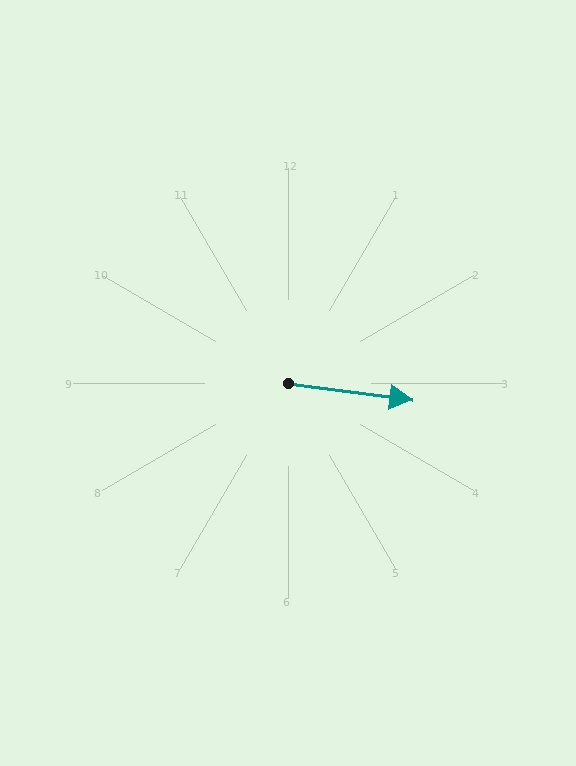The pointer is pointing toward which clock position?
Roughly 3 o'clock.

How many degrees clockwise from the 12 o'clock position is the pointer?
Approximately 98 degrees.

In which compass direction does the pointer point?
East.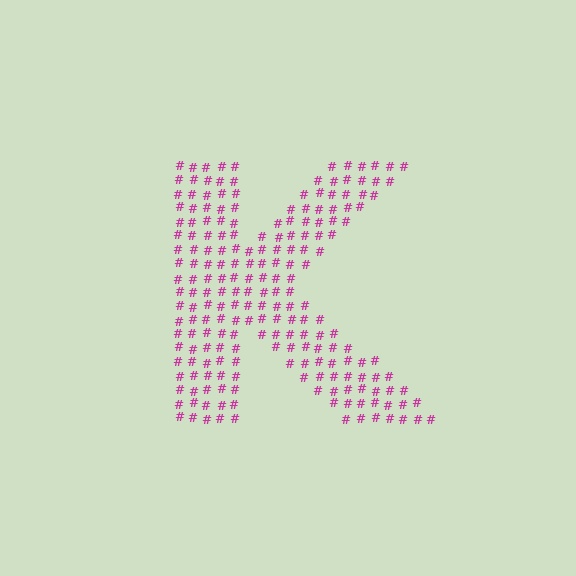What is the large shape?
The large shape is the letter K.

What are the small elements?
The small elements are hash symbols.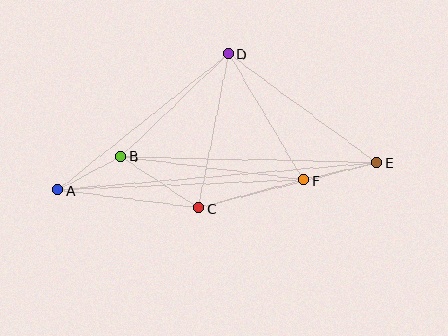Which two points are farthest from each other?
Points A and E are farthest from each other.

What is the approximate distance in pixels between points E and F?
The distance between E and F is approximately 75 pixels.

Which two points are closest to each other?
Points A and B are closest to each other.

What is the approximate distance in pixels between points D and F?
The distance between D and F is approximately 147 pixels.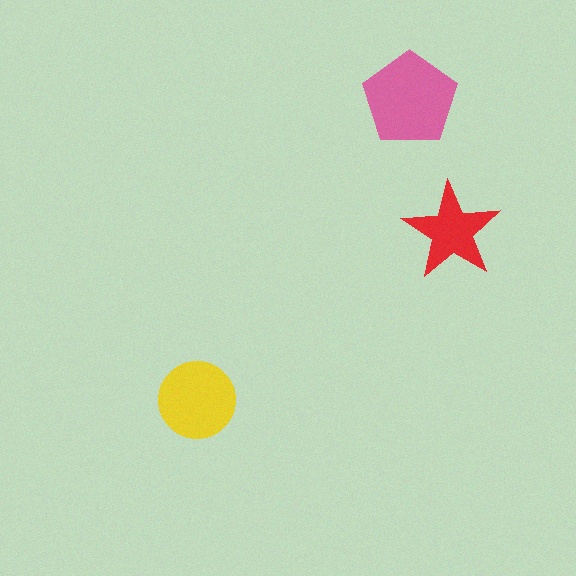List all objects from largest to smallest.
The pink pentagon, the yellow circle, the red star.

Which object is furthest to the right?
The red star is rightmost.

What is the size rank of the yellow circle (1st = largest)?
2nd.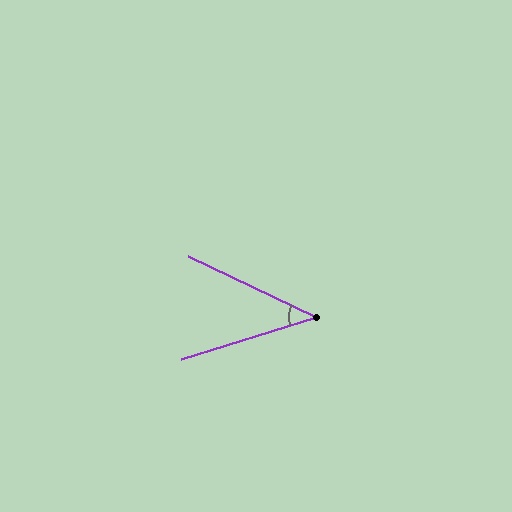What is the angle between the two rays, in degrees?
Approximately 43 degrees.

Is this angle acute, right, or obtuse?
It is acute.